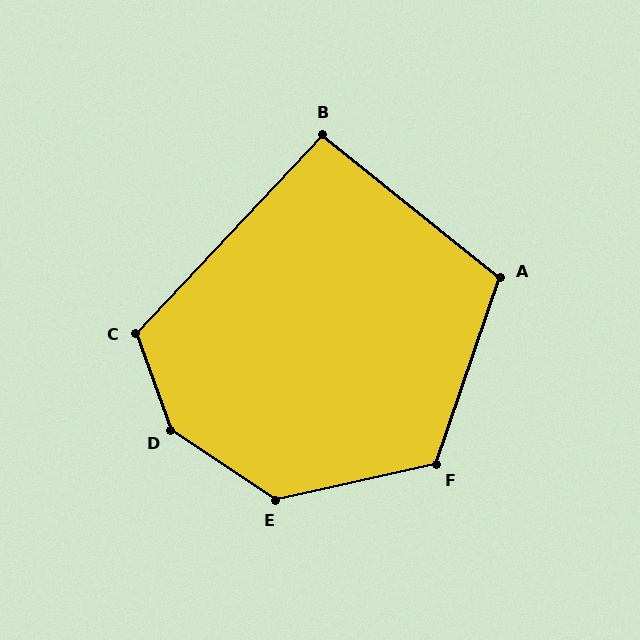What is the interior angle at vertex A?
Approximately 110 degrees (obtuse).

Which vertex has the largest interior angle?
D, at approximately 144 degrees.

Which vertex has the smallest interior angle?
B, at approximately 95 degrees.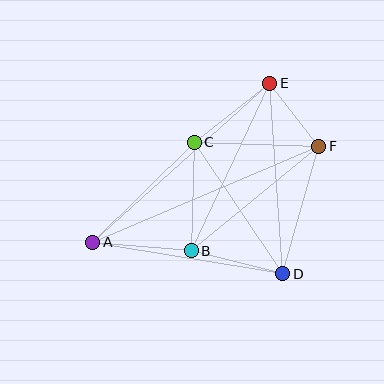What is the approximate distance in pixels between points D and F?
The distance between D and F is approximately 132 pixels.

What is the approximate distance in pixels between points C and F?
The distance between C and F is approximately 125 pixels.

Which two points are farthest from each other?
Points A and F are farthest from each other.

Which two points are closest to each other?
Points E and F are closest to each other.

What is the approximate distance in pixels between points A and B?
The distance between A and B is approximately 99 pixels.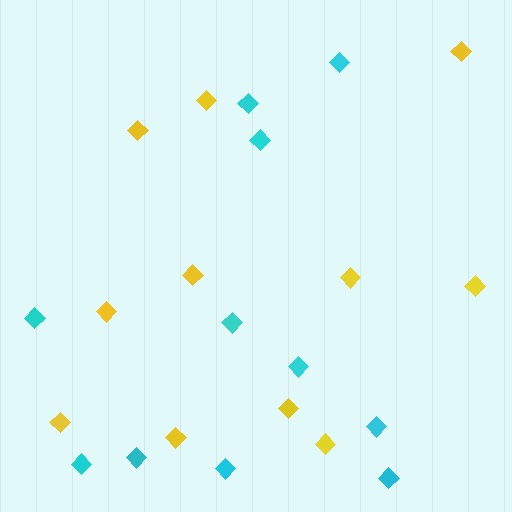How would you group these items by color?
There are 2 groups: one group of cyan diamonds (11) and one group of yellow diamonds (11).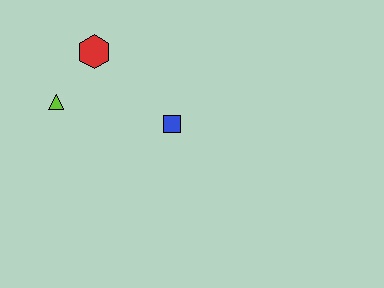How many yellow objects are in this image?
There are no yellow objects.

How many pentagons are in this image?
There are no pentagons.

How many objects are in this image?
There are 3 objects.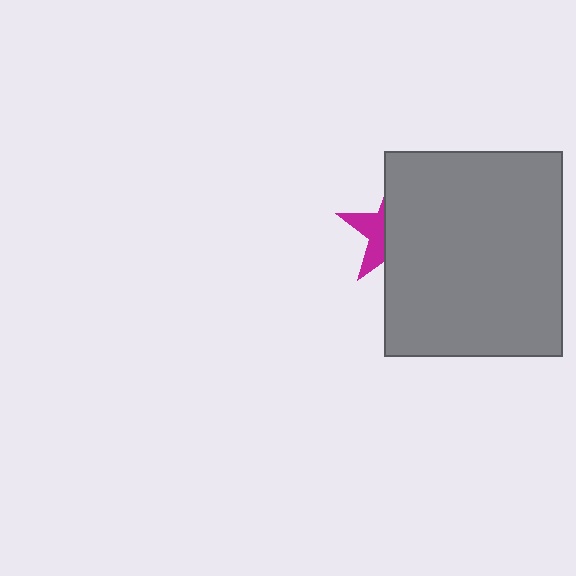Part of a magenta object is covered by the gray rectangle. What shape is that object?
It is a star.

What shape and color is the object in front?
The object in front is a gray rectangle.